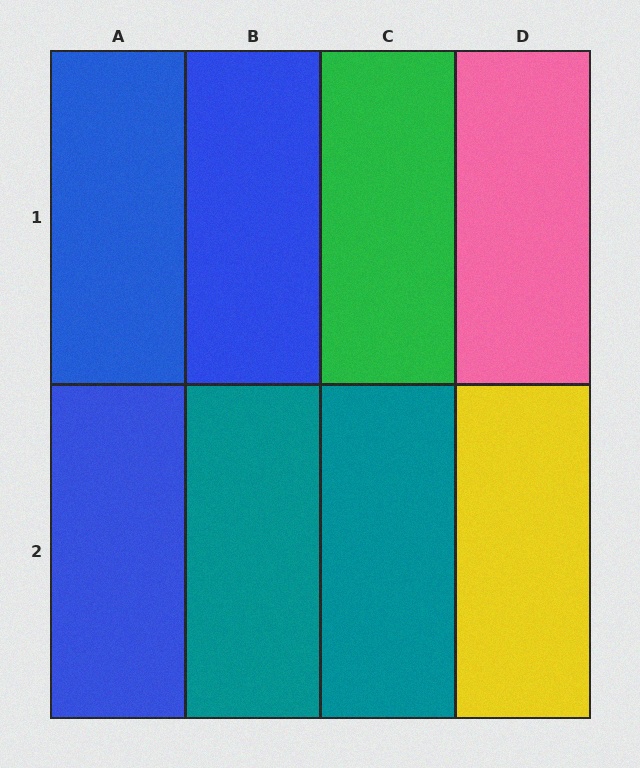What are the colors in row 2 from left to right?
Blue, teal, teal, yellow.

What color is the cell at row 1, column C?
Green.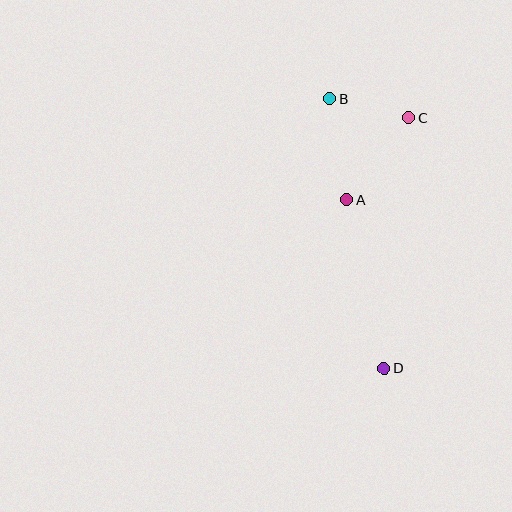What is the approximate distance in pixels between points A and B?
The distance between A and B is approximately 102 pixels.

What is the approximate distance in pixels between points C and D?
The distance between C and D is approximately 252 pixels.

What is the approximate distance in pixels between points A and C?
The distance between A and C is approximately 102 pixels.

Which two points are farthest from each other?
Points B and D are farthest from each other.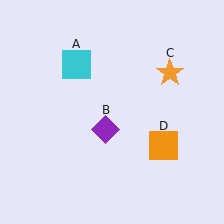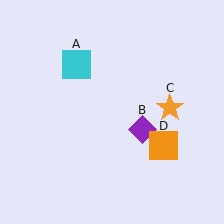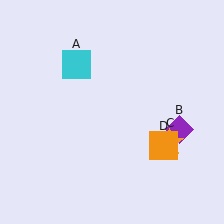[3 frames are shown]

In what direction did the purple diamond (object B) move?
The purple diamond (object B) moved right.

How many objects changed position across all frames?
2 objects changed position: purple diamond (object B), orange star (object C).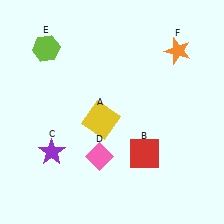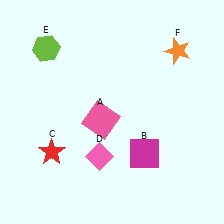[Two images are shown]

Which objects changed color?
A changed from yellow to pink. B changed from red to magenta. C changed from purple to red.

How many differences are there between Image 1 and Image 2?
There are 3 differences between the two images.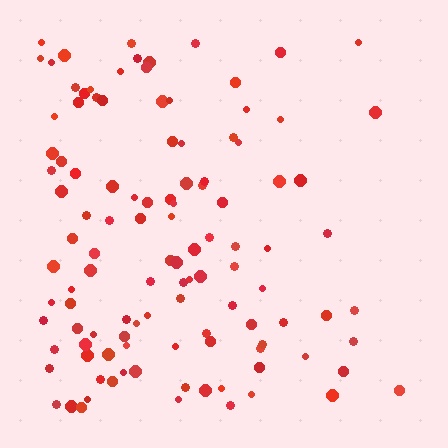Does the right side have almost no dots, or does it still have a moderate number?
Still a moderate number, just noticeably fewer than the left.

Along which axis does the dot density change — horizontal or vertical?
Horizontal.